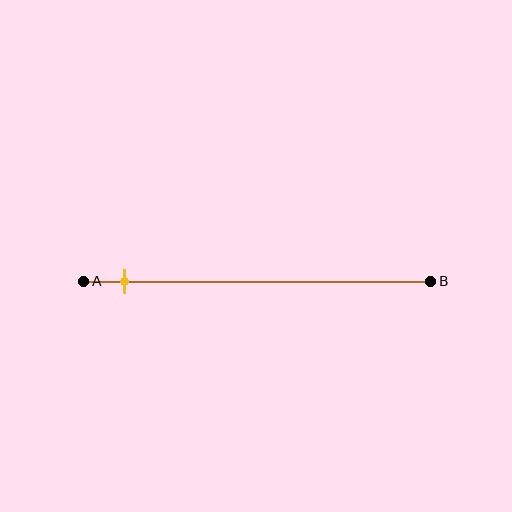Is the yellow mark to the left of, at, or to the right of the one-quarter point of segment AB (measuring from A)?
The yellow mark is to the left of the one-quarter point of segment AB.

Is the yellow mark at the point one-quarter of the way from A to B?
No, the mark is at about 10% from A, not at the 25% one-quarter point.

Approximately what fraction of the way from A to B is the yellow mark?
The yellow mark is approximately 10% of the way from A to B.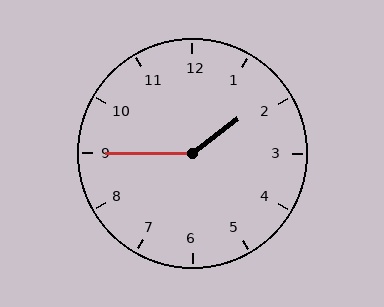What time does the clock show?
1:45.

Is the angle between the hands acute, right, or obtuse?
It is obtuse.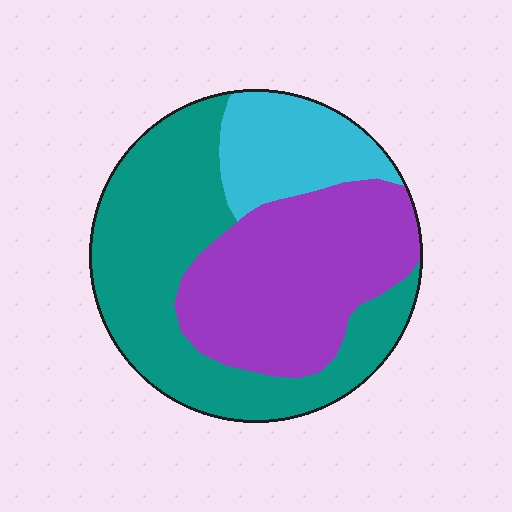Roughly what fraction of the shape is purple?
Purple covers 38% of the shape.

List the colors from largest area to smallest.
From largest to smallest: teal, purple, cyan.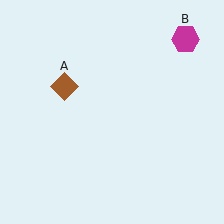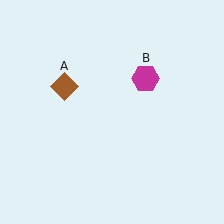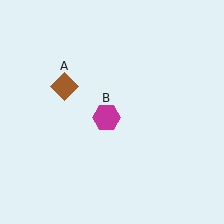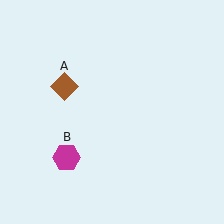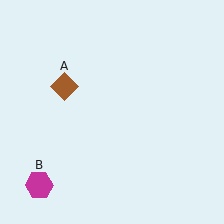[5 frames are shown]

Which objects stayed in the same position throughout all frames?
Brown diamond (object A) remained stationary.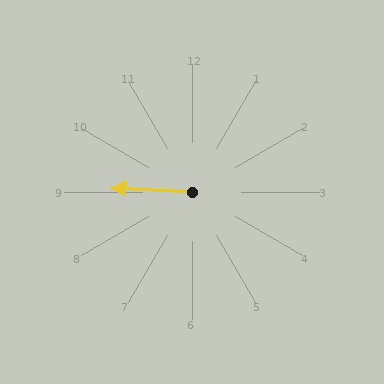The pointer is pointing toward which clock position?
Roughly 9 o'clock.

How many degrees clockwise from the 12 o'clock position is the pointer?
Approximately 273 degrees.